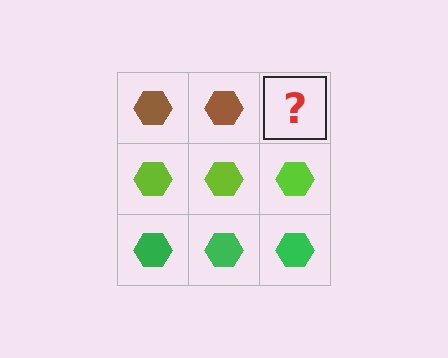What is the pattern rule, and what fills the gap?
The rule is that each row has a consistent color. The gap should be filled with a brown hexagon.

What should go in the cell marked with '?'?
The missing cell should contain a brown hexagon.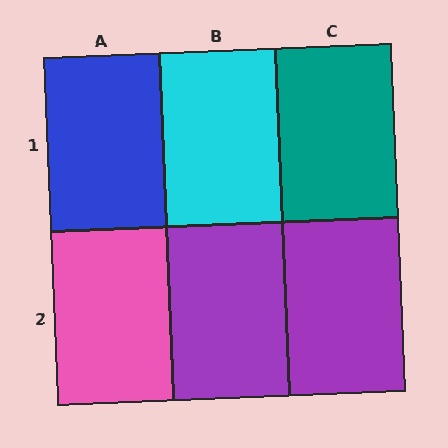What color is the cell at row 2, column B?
Purple.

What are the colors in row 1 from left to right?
Blue, cyan, teal.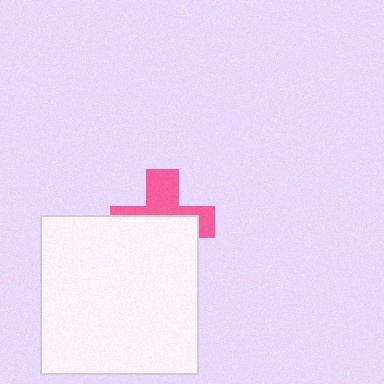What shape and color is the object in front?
The object in front is a white square.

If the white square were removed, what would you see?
You would see the complete pink cross.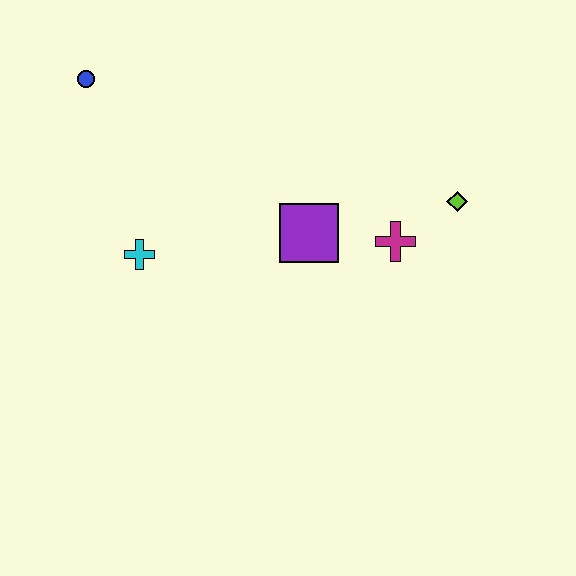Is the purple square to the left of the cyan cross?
No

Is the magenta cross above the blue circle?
No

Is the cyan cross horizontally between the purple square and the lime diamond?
No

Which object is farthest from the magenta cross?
The blue circle is farthest from the magenta cross.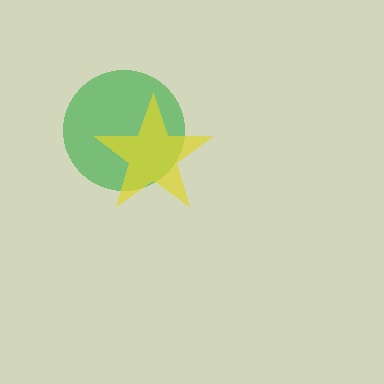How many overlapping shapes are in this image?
There are 2 overlapping shapes in the image.